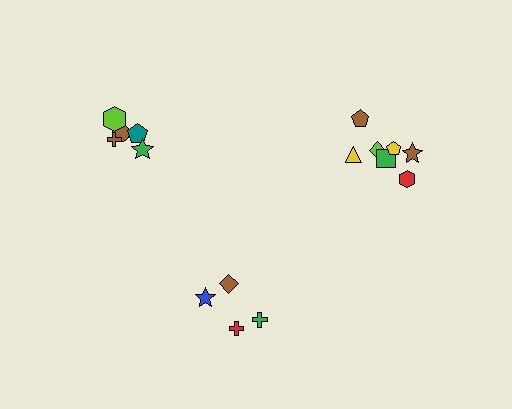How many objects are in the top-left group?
There are 5 objects.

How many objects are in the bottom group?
There are 4 objects.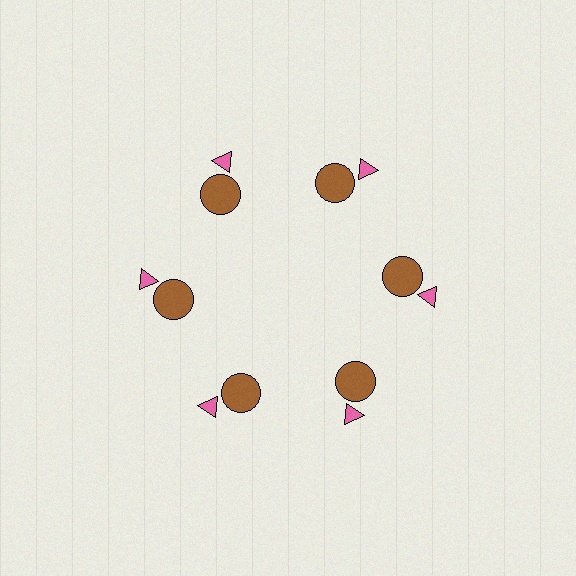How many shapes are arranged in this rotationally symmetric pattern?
There are 12 shapes, arranged in 6 groups of 2.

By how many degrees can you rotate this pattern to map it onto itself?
The pattern maps onto itself every 60 degrees of rotation.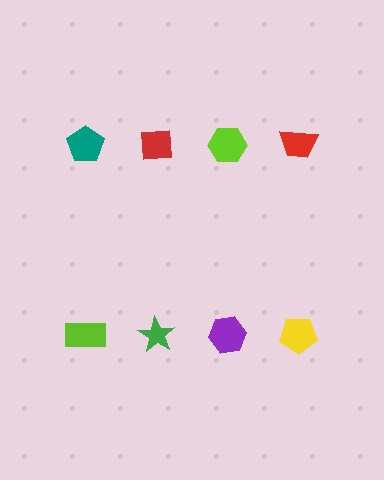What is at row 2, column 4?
A yellow pentagon.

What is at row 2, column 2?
A green star.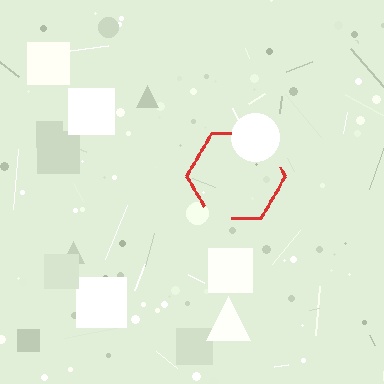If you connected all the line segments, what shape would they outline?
They would outline a hexagon.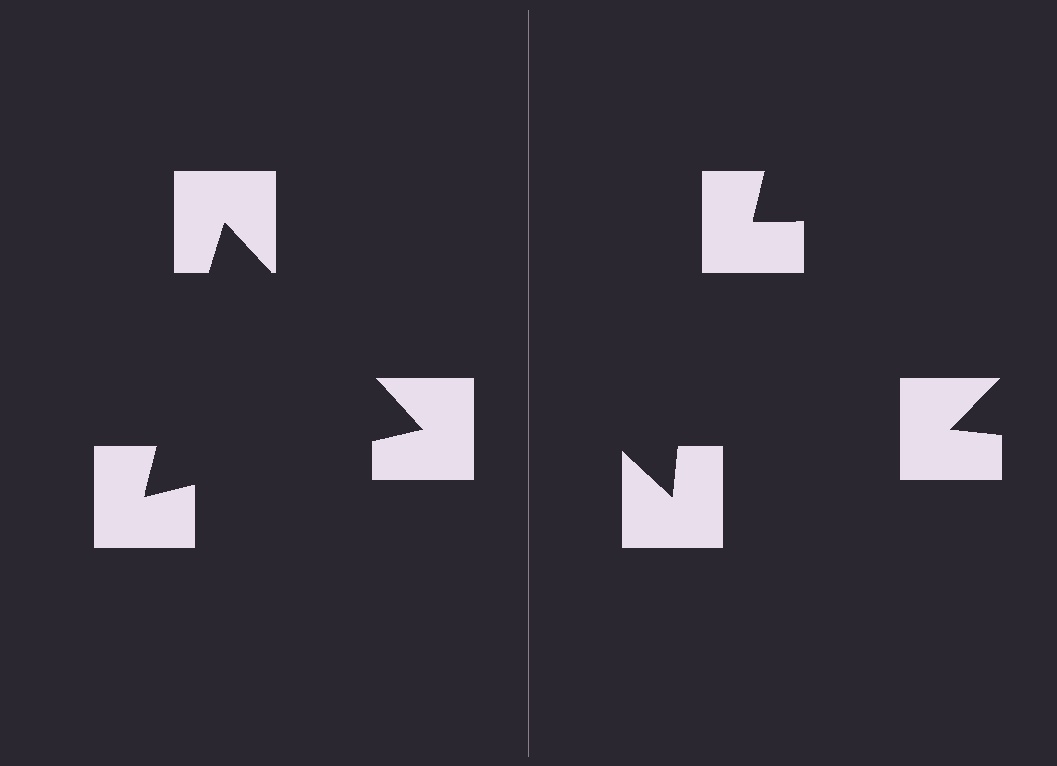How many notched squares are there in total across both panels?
6 — 3 on each side.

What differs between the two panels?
The notched squares are positioned identically on both sides; only the wedge orientations differ. On the left they align to a triangle; on the right they are misaligned.